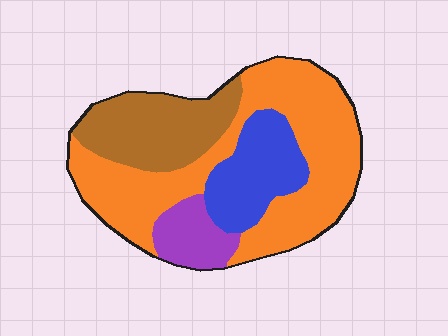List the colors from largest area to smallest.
From largest to smallest: orange, brown, blue, purple.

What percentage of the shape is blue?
Blue takes up between a sixth and a third of the shape.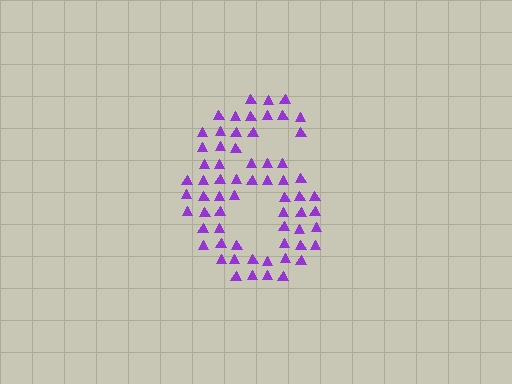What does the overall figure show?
The overall figure shows the digit 6.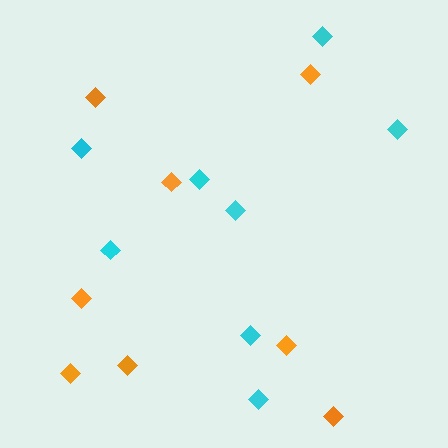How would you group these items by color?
There are 2 groups: one group of orange diamonds (8) and one group of cyan diamonds (8).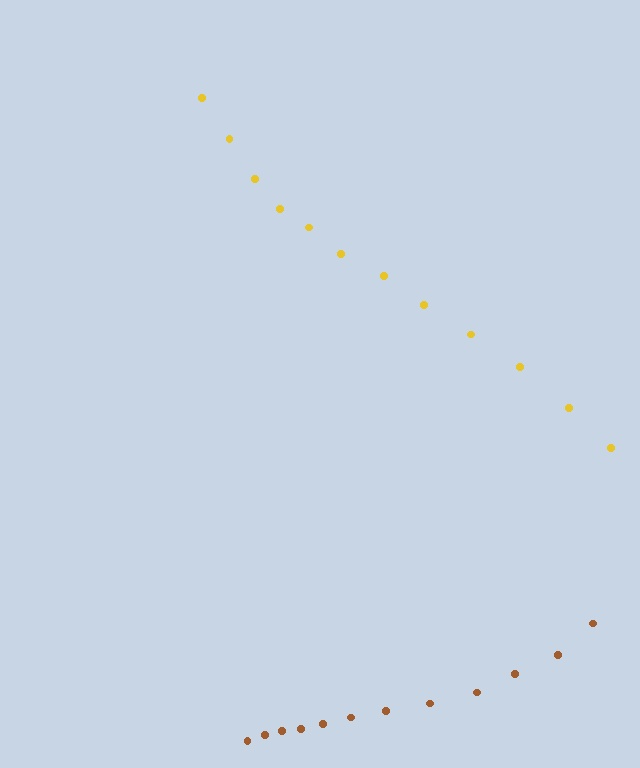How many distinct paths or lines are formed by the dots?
There are 2 distinct paths.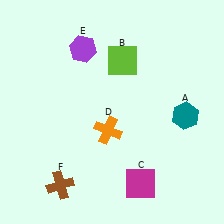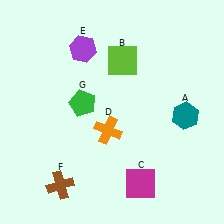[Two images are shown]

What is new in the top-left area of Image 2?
A green pentagon (G) was added in the top-left area of Image 2.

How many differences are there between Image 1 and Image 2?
There is 1 difference between the two images.